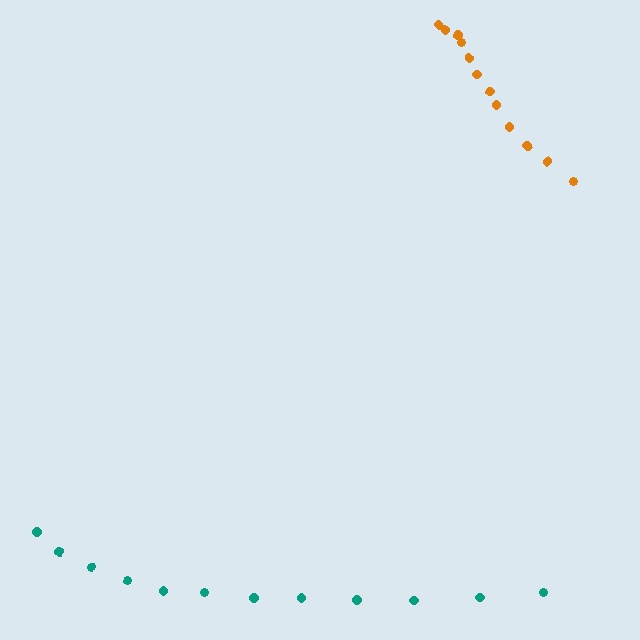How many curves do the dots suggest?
There are 2 distinct paths.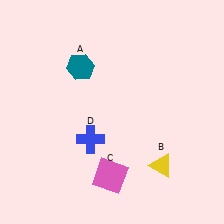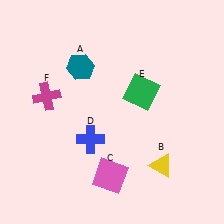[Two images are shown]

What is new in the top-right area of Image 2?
A green square (E) was added in the top-right area of Image 2.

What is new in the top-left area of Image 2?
A magenta cross (F) was added in the top-left area of Image 2.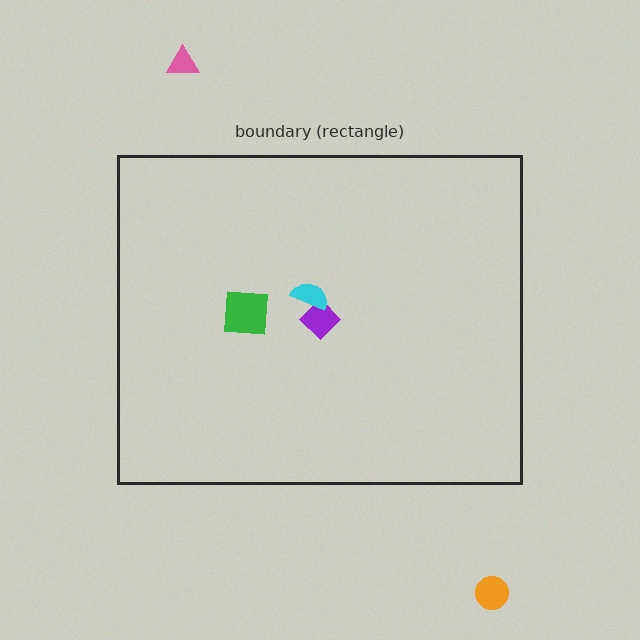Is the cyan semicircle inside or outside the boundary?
Inside.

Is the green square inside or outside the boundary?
Inside.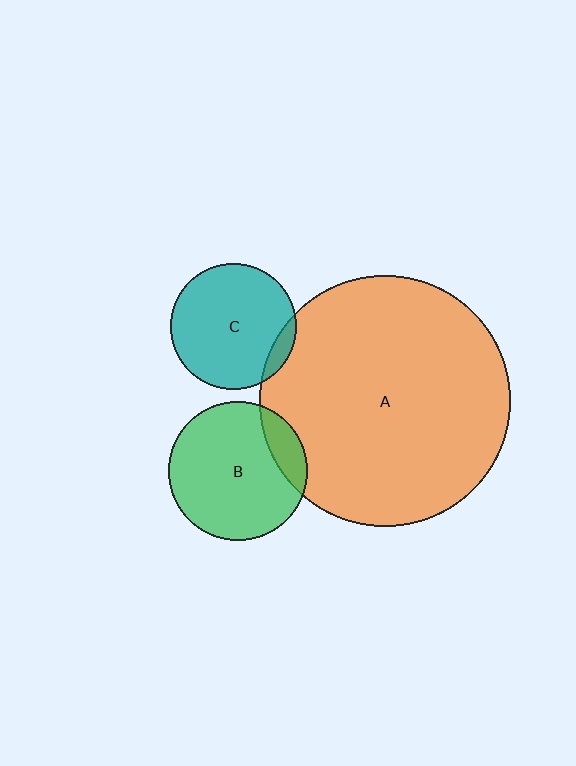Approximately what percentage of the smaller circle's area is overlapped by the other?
Approximately 15%.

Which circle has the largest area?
Circle A (orange).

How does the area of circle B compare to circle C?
Approximately 1.2 times.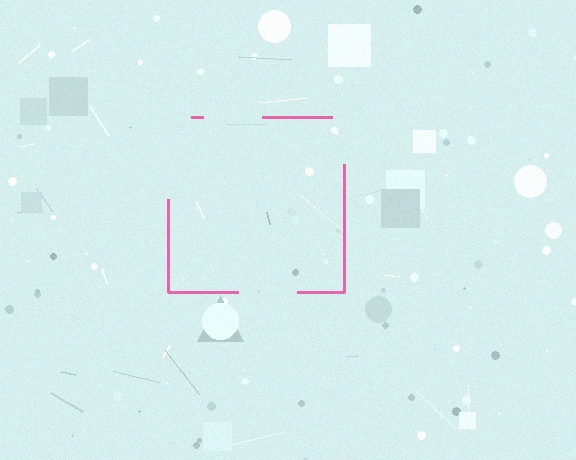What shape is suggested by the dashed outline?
The dashed outline suggests a square.